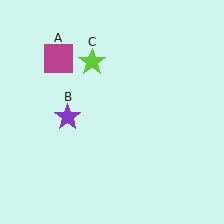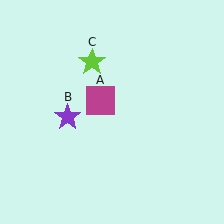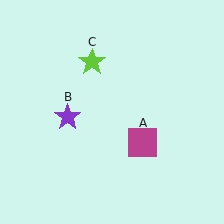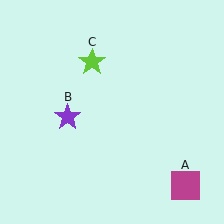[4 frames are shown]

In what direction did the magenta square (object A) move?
The magenta square (object A) moved down and to the right.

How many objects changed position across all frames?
1 object changed position: magenta square (object A).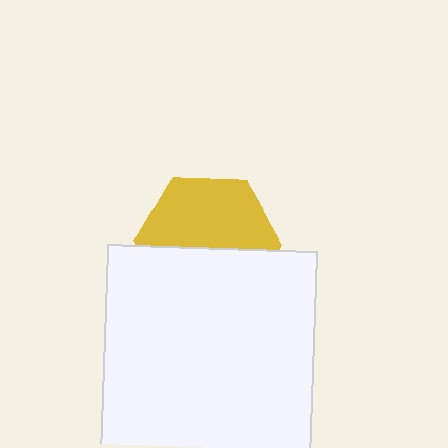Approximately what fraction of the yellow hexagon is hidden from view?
Roughly 46% of the yellow hexagon is hidden behind the white rectangle.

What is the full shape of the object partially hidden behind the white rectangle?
The partially hidden object is a yellow hexagon.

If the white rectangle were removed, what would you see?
You would see the complete yellow hexagon.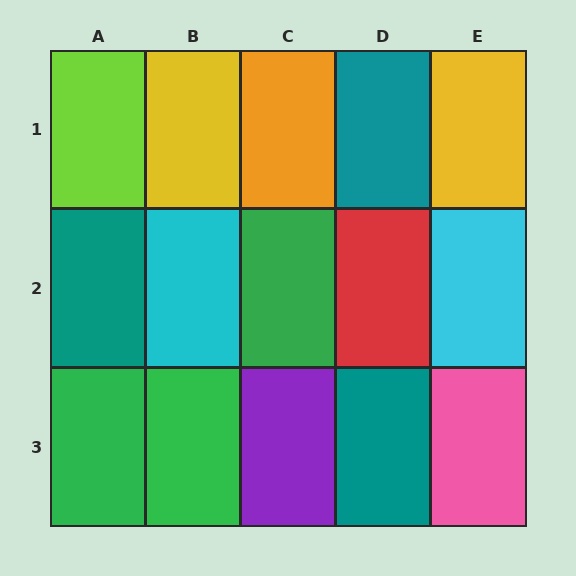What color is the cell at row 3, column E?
Pink.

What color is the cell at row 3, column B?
Green.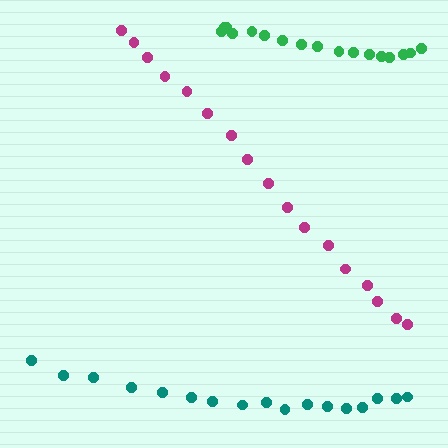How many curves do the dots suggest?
There are 3 distinct paths.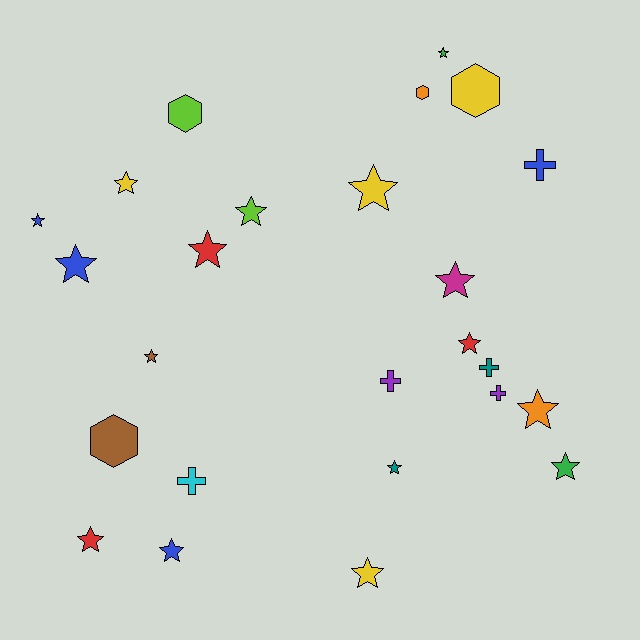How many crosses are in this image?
There are 5 crosses.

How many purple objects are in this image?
There are 2 purple objects.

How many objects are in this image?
There are 25 objects.